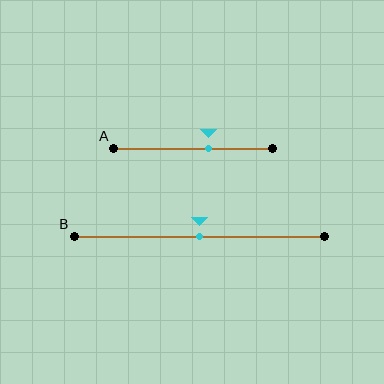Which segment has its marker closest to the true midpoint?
Segment B has its marker closest to the true midpoint.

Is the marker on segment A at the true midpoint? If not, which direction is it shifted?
No, the marker on segment A is shifted to the right by about 10% of the segment length.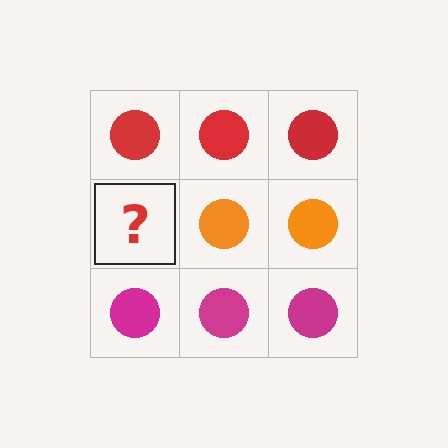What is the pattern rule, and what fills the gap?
The rule is that each row has a consistent color. The gap should be filled with an orange circle.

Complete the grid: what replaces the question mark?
The question mark should be replaced with an orange circle.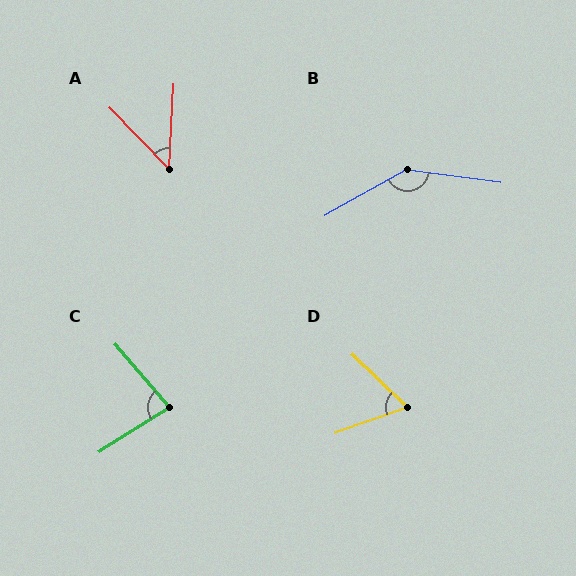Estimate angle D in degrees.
Approximately 64 degrees.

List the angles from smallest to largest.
A (47°), D (64°), C (81°), B (142°).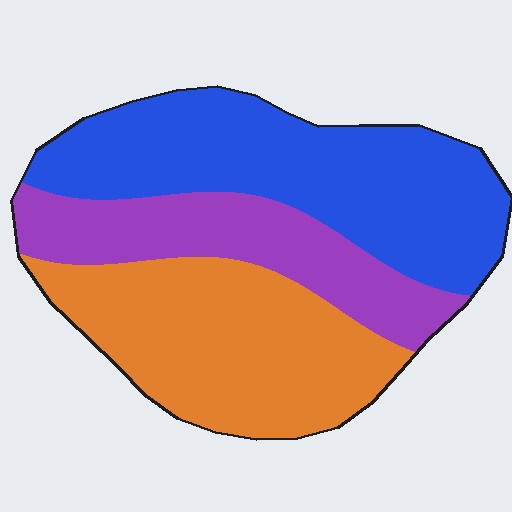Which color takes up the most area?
Blue, at roughly 40%.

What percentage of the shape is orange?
Orange covers around 35% of the shape.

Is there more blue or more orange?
Blue.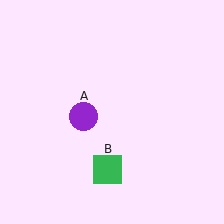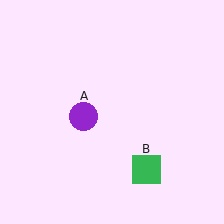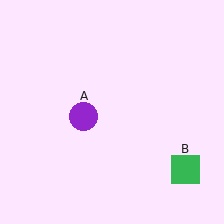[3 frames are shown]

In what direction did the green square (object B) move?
The green square (object B) moved right.